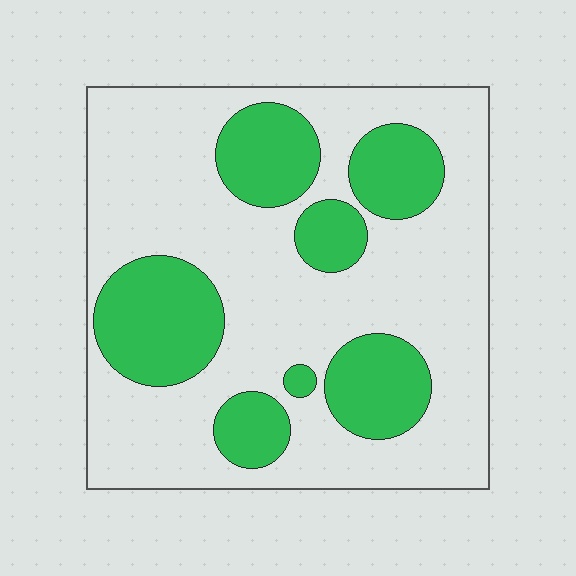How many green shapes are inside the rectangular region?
7.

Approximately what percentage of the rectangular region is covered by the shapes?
Approximately 30%.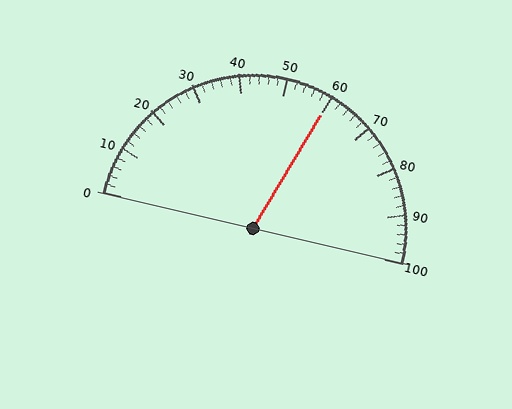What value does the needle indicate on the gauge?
The needle indicates approximately 60.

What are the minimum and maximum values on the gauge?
The gauge ranges from 0 to 100.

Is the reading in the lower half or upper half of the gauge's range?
The reading is in the upper half of the range (0 to 100).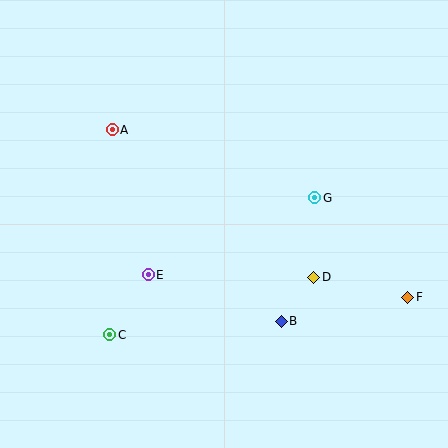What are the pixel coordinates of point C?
Point C is at (110, 335).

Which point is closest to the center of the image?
Point E at (148, 275) is closest to the center.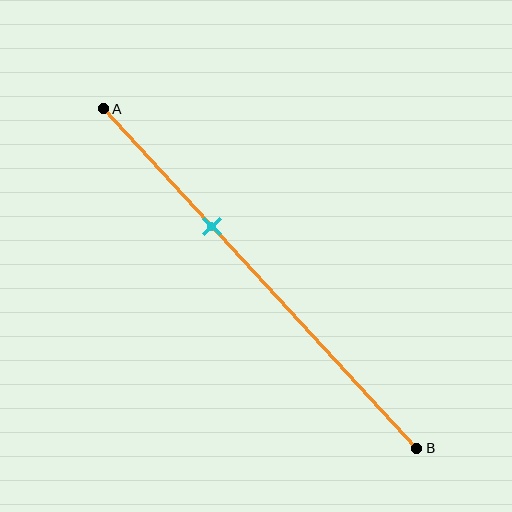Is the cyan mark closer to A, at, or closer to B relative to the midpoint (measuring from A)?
The cyan mark is closer to point A than the midpoint of segment AB.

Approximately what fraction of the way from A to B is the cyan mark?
The cyan mark is approximately 35% of the way from A to B.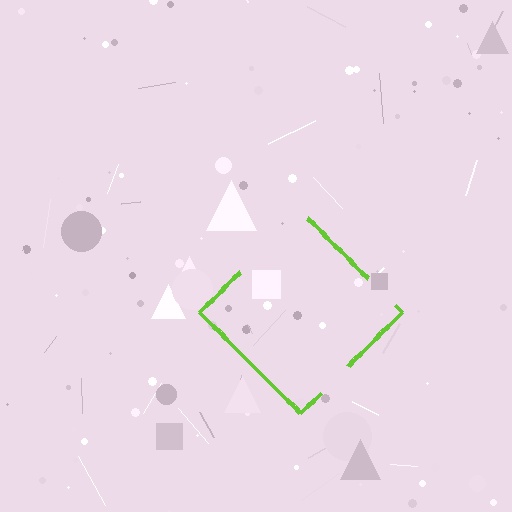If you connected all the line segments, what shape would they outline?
They would outline a diamond.